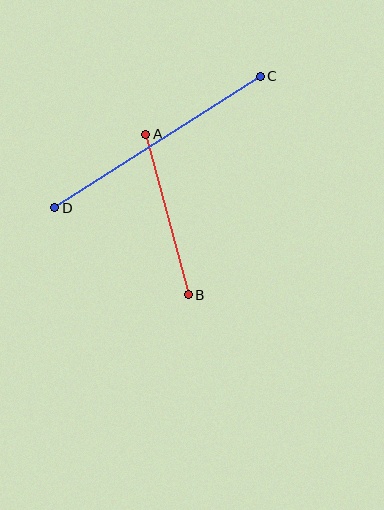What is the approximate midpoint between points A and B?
The midpoint is at approximately (167, 214) pixels.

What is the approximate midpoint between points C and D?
The midpoint is at approximately (157, 142) pixels.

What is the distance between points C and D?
The distance is approximately 244 pixels.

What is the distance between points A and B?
The distance is approximately 166 pixels.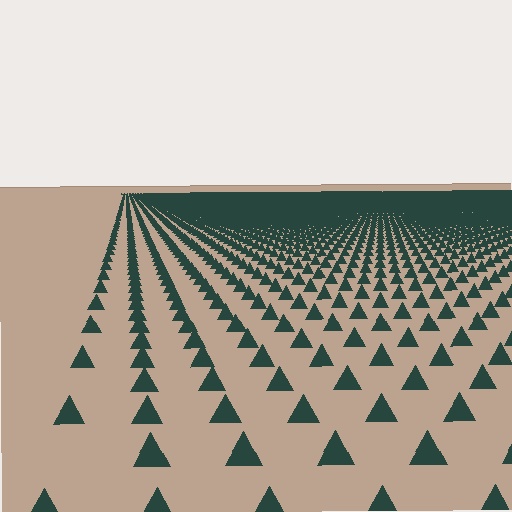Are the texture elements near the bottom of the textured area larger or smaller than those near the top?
Larger. Near the bottom, elements are closer to the viewer and appear at a bigger on-screen size.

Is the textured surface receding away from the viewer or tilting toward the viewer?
The surface is receding away from the viewer. Texture elements get smaller and denser toward the top.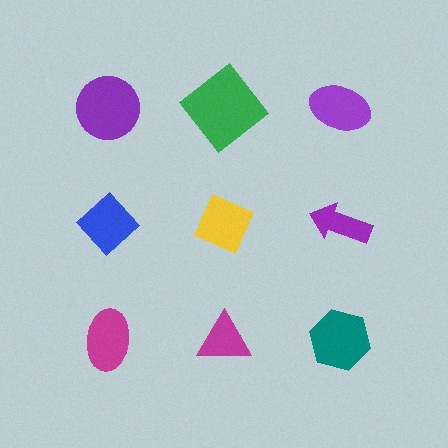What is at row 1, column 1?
A purple circle.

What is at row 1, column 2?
A green diamond.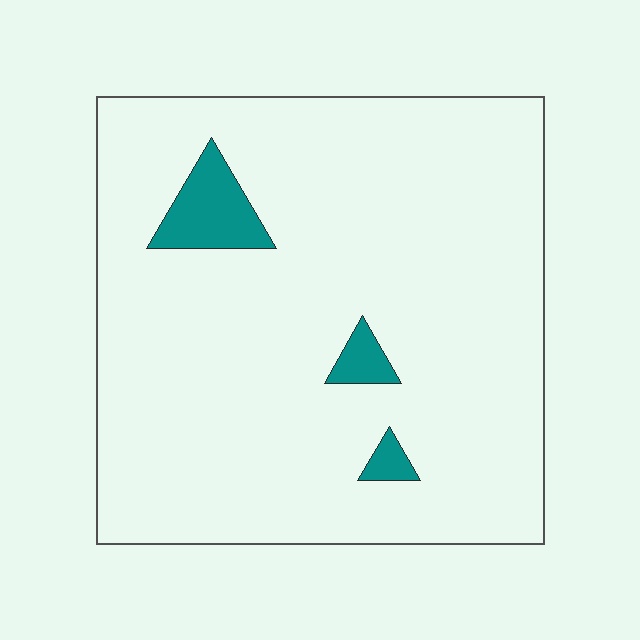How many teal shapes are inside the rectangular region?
3.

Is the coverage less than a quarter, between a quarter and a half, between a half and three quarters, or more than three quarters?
Less than a quarter.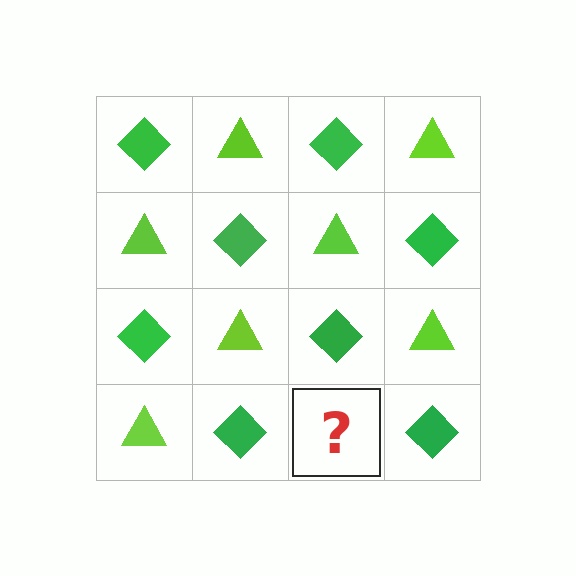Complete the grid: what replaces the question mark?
The question mark should be replaced with a lime triangle.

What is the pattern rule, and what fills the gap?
The rule is that it alternates green diamond and lime triangle in a checkerboard pattern. The gap should be filled with a lime triangle.